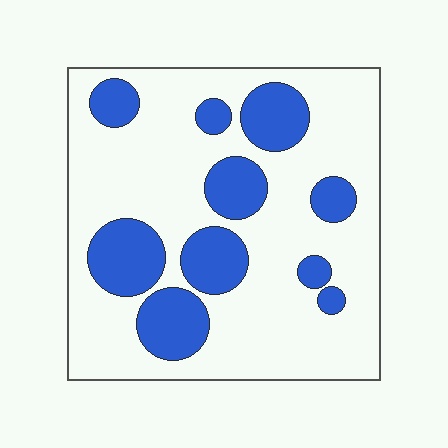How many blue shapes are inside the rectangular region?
10.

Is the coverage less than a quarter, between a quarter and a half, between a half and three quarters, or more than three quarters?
Between a quarter and a half.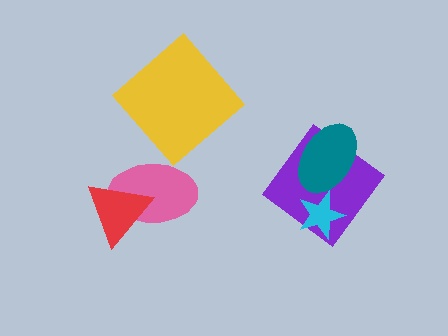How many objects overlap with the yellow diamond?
0 objects overlap with the yellow diamond.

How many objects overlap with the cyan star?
2 objects overlap with the cyan star.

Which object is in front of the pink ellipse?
The red triangle is in front of the pink ellipse.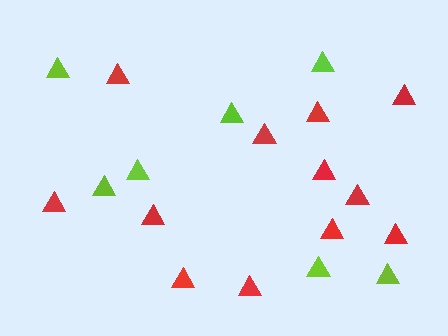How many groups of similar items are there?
There are 2 groups: one group of red triangles (12) and one group of lime triangles (7).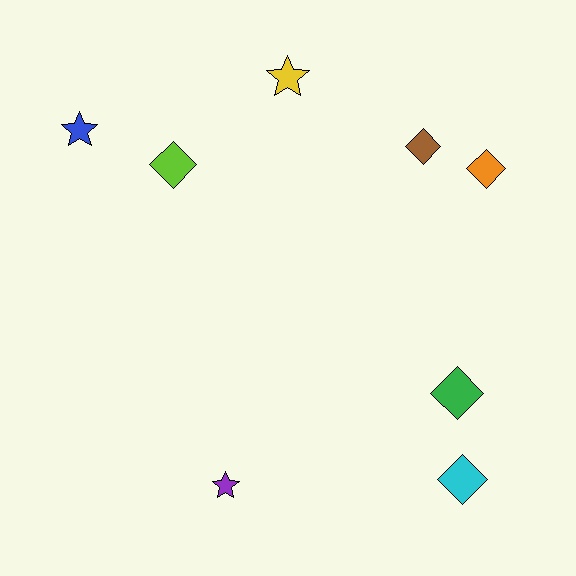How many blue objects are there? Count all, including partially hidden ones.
There is 1 blue object.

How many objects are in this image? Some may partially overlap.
There are 8 objects.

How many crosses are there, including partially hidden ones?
There are no crosses.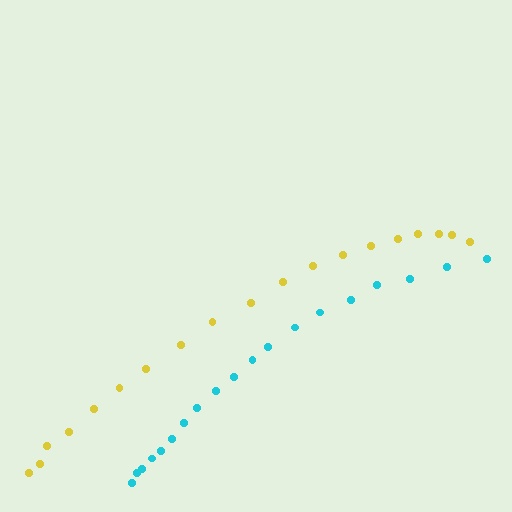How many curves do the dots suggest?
There are 2 distinct paths.